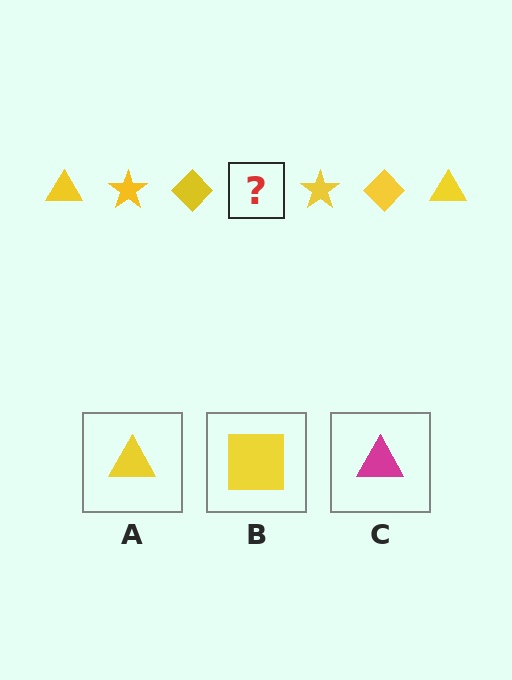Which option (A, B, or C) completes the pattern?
A.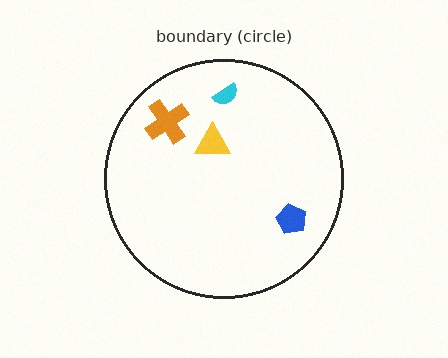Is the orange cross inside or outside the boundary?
Inside.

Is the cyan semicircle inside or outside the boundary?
Inside.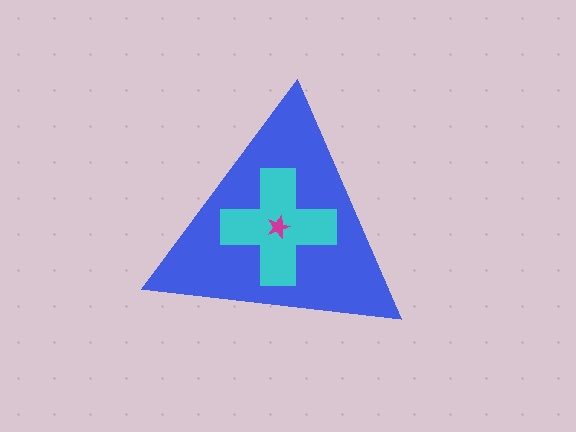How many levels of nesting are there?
3.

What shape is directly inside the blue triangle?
The cyan cross.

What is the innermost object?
The magenta star.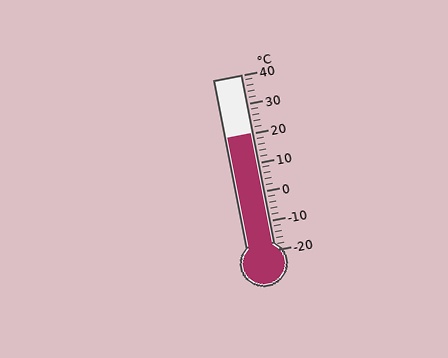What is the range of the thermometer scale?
The thermometer scale ranges from -20°C to 40°C.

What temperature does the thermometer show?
The thermometer shows approximately 20°C.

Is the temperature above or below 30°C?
The temperature is below 30°C.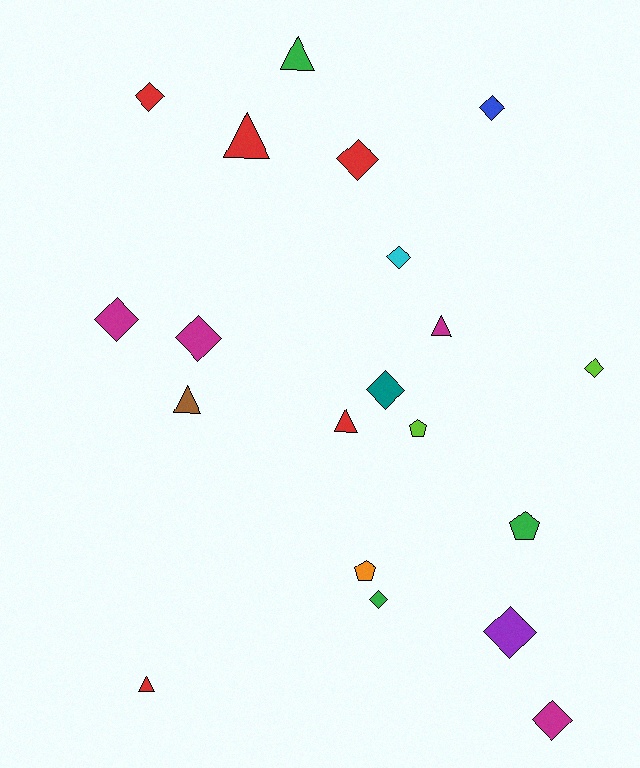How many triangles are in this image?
There are 6 triangles.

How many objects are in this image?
There are 20 objects.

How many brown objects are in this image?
There is 1 brown object.